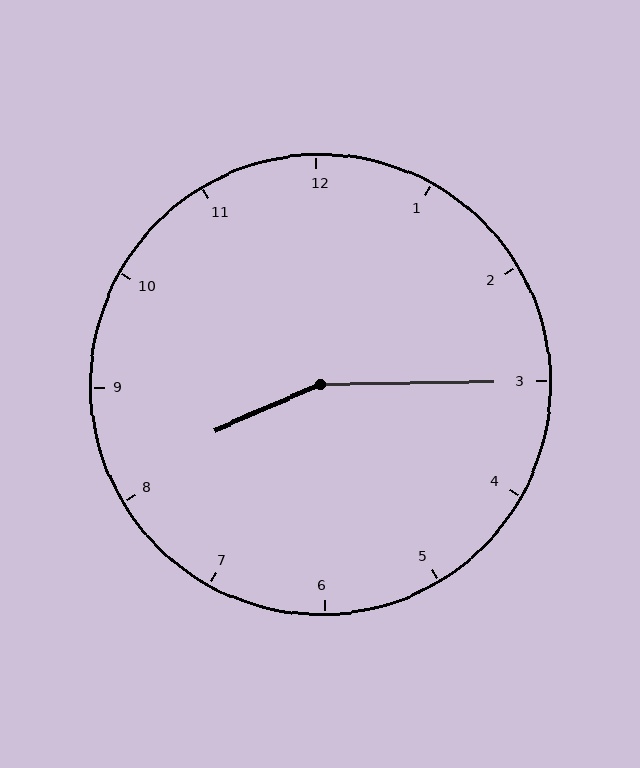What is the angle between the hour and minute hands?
Approximately 158 degrees.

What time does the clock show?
8:15.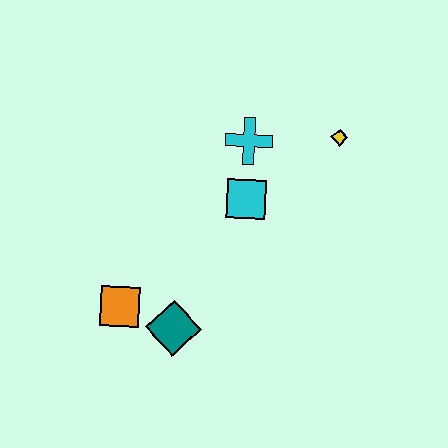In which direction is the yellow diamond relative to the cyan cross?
The yellow diamond is to the right of the cyan cross.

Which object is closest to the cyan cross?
The cyan square is closest to the cyan cross.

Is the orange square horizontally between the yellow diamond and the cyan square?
No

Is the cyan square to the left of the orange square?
No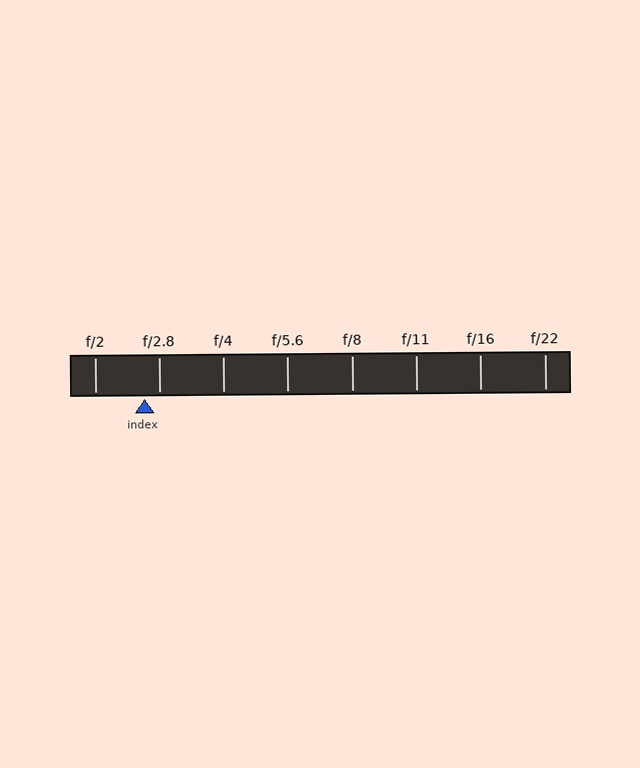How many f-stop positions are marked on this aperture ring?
There are 8 f-stop positions marked.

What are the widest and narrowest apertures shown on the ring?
The widest aperture shown is f/2 and the narrowest is f/22.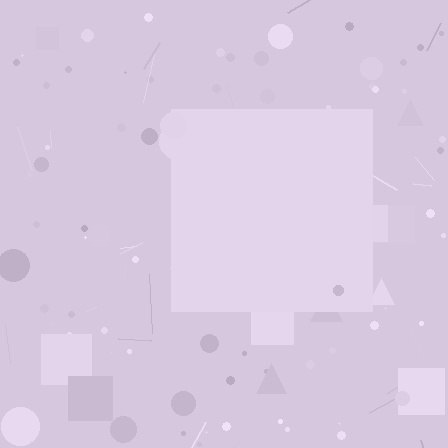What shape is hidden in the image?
A square is hidden in the image.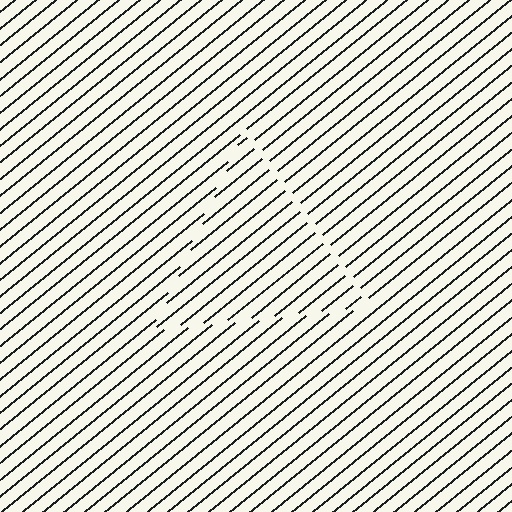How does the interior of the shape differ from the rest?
The interior of the shape contains the same grating, shifted by half a period — the contour is defined by the phase discontinuity where line-ends from the inner and outer gratings abut.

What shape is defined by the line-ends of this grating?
An illusory triangle. The interior of the shape contains the same grating, shifted by half a period — the contour is defined by the phase discontinuity where line-ends from the inner and outer gratings abut.